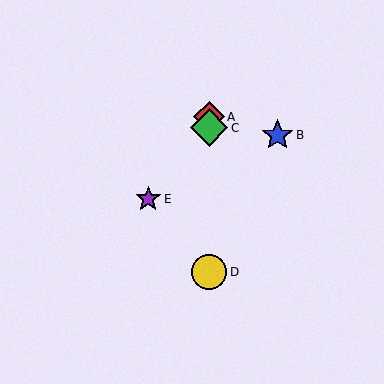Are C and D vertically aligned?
Yes, both are at x≈209.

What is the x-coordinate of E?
Object E is at x≈148.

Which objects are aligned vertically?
Objects A, C, D are aligned vertically.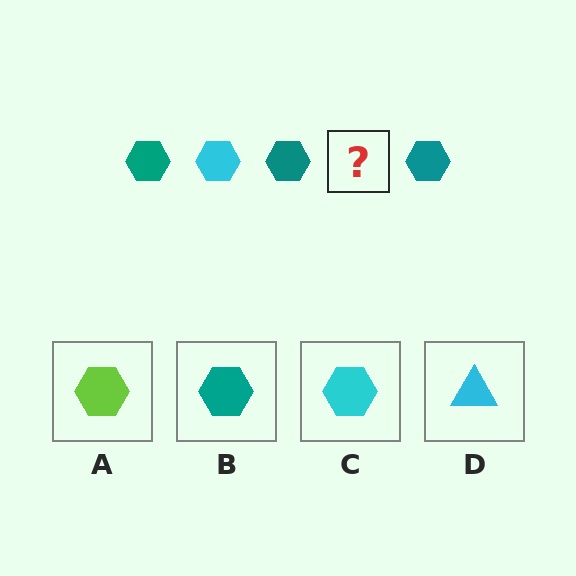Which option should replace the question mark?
Option C.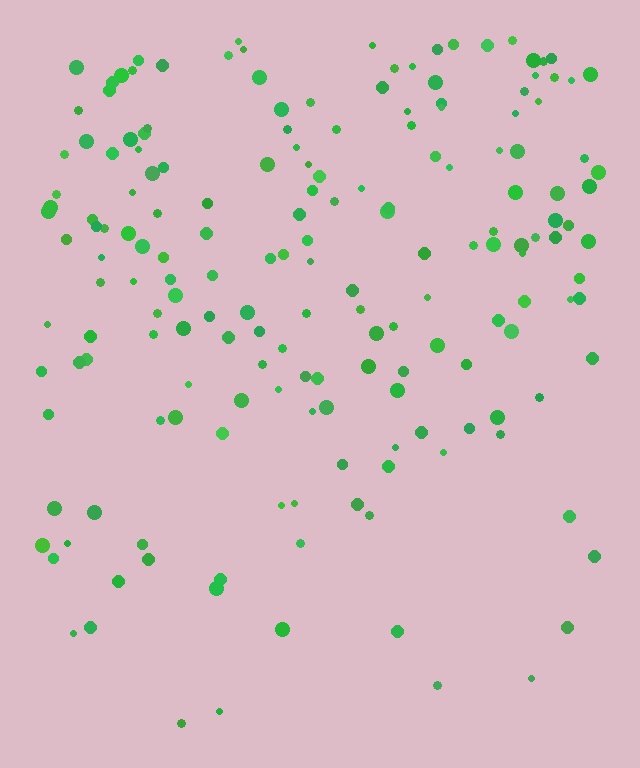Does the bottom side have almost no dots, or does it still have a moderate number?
Still a moderate number, just noticeably fewer than the top.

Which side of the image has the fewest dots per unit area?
The bottom.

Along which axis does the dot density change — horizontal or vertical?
Vertical.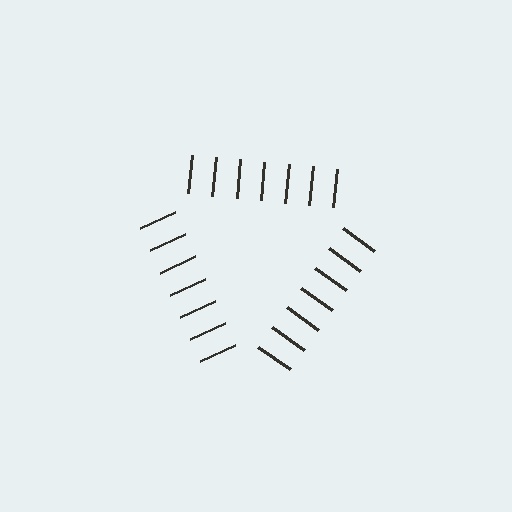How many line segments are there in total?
21 — 7 along each of the 3 edges.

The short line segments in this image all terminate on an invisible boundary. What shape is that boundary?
An illusory triangle — the line segments terminate on its edges but no continuous stroke is drawn.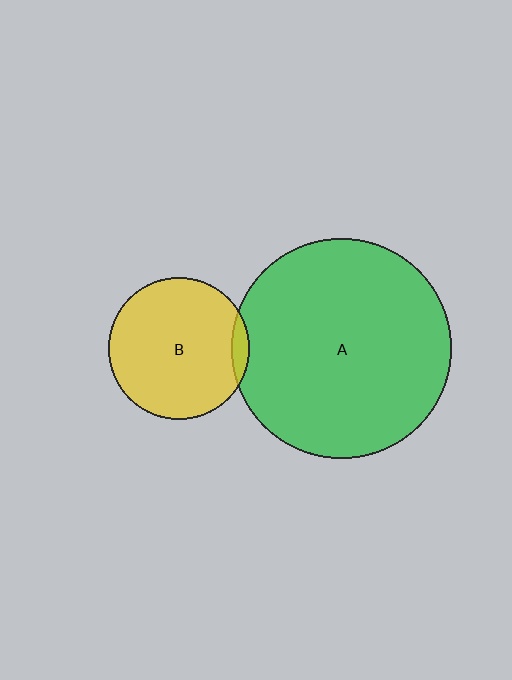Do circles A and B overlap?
Yes.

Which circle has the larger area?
Circle A (green).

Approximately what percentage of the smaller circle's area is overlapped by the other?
Approximately 5%.